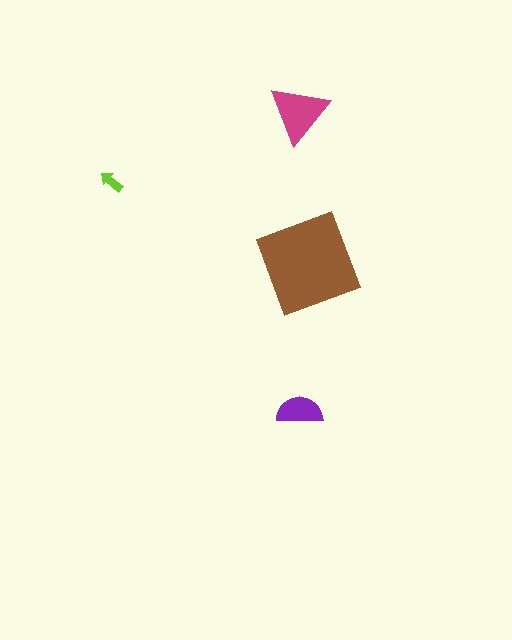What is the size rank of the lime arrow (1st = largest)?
4th.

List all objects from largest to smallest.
The brown diamond, the magenta triangle, the purple semicircle, the lime arrow.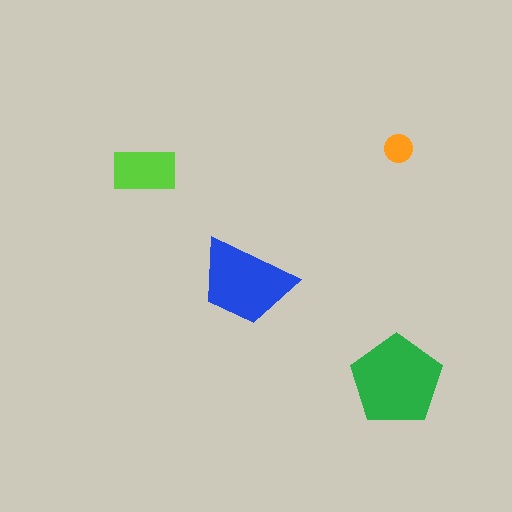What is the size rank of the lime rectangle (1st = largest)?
3rd.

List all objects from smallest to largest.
The orange circle, the lime rectangle, the blue trapezoid, the green pentagon.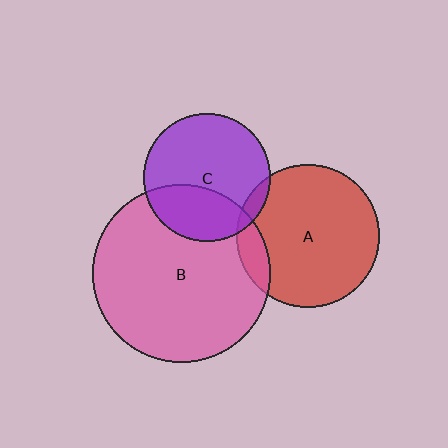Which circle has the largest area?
Circle B (pink).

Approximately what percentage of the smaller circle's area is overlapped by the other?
Approximately 5%.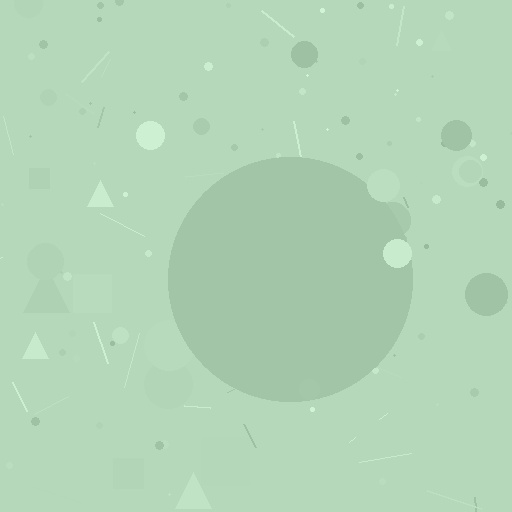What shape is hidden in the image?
A circle is hidden in the image.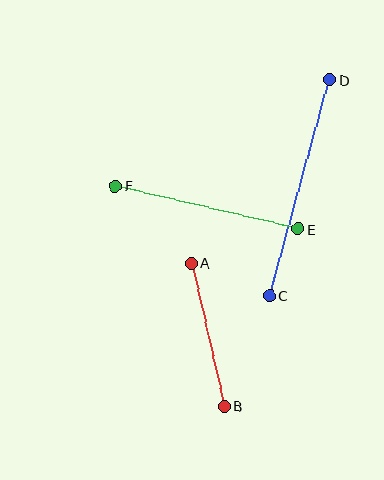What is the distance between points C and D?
The distance is approximately 224 pixels.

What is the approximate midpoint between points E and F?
The midpoint is at approximately (207, 207) pixels.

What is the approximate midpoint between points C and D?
The midpoint is at approximately (300, 188) pixels.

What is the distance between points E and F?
The distance is approximately 188 pixels.